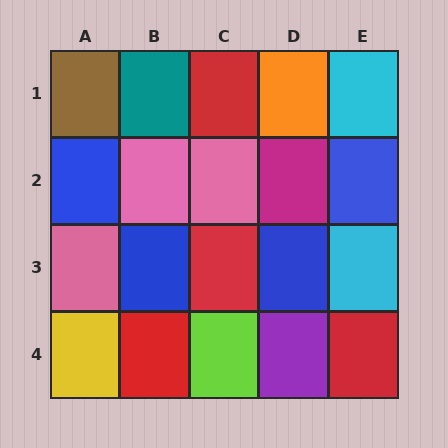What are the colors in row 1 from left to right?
Brown, teal, red, orange, cyan.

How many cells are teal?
1 cell is teal.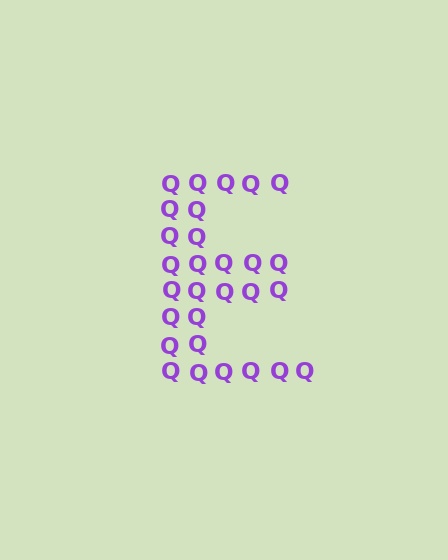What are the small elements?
The small elements are letter Q's.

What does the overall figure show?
The overall figure shows the letter E.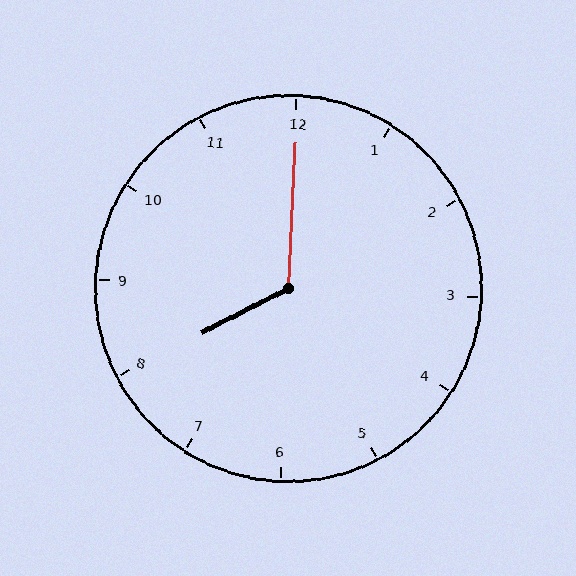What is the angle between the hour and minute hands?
Approximately 120 degrees.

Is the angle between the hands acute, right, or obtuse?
It is obtuse.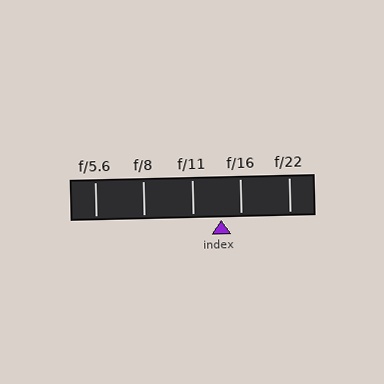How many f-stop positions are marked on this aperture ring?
There are 5 f-stop positions marked.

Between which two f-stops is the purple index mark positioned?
The index mark is between f/11 and f/16.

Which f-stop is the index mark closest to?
The index mark is closest to f/16.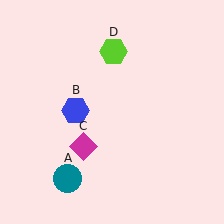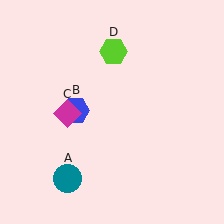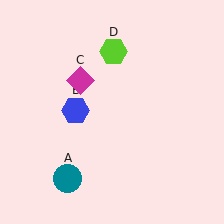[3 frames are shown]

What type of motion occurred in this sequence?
The magenta diamond (object C) rotated clockwise around the center of the scene.